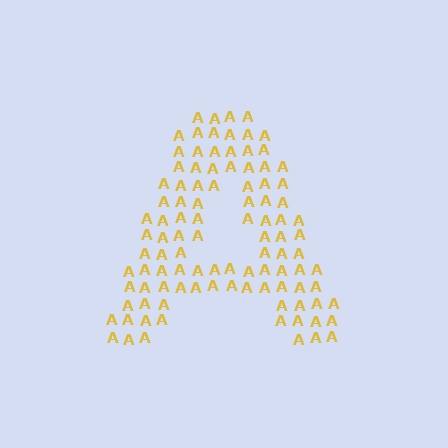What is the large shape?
The large shape is the letter A.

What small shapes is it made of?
It is made of small letter A's.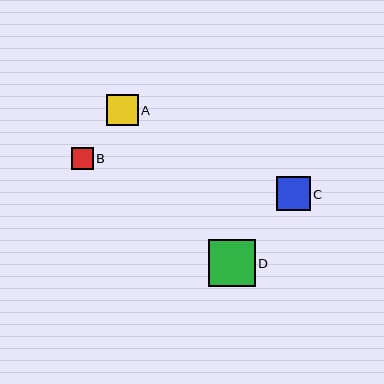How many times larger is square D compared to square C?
Square D is approximately 1.4 times the size of square C.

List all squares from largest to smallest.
From largest to smallest: D, C, A, B.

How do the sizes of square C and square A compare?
Square C and square A are approximately the same size.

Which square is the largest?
Square D is the largest with a size of approximately 47 pixels.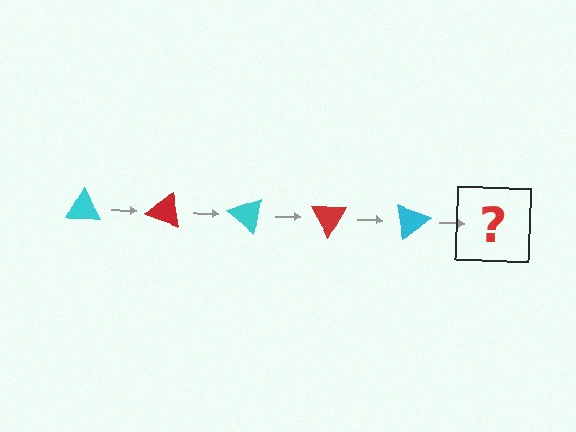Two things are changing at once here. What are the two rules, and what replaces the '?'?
The two rules are that it rotates 20 degrees each step and the color cycles through cyan and red. The '?' should be a red triangle, rotated 100 degrees from the start.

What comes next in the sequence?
The next element should be a red triangle, rotated 100 degrees from the start.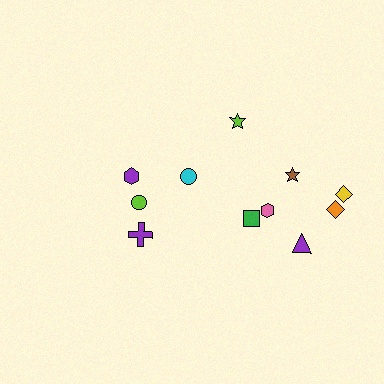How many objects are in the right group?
There are 7 objects.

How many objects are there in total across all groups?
There are 11 objects.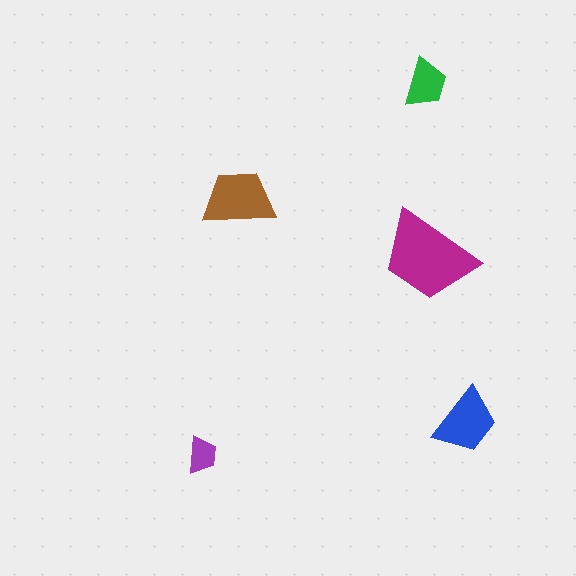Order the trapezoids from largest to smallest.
the magenta one, the brown one, the blue one, the green one, the purple one.